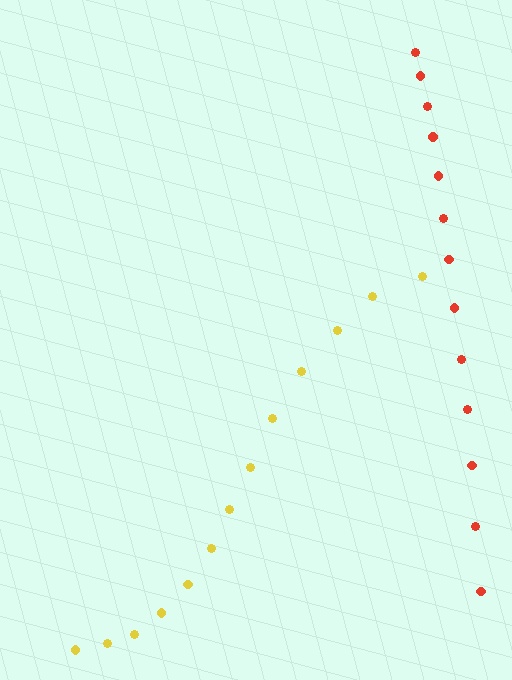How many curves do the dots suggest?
There are 2 distinct paths.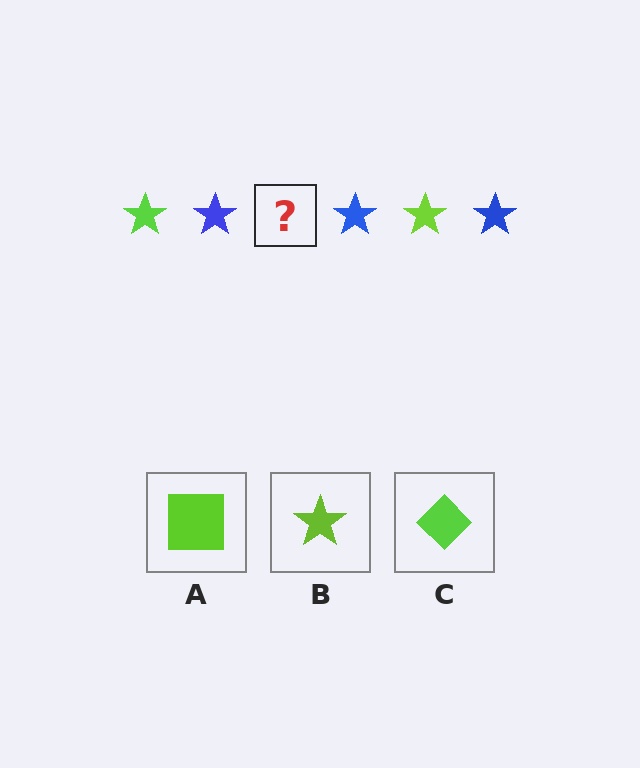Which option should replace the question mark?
Option B.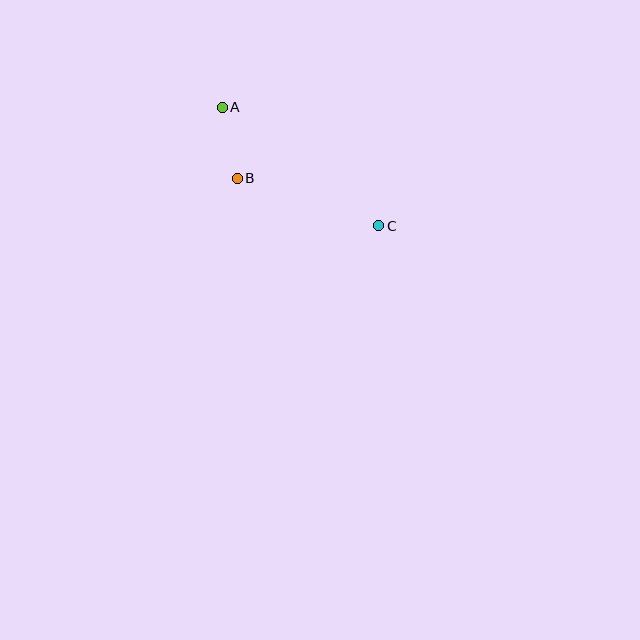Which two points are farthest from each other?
Points A and C are farthest from each other.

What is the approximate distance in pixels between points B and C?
The distance between B and C is approximately 149 pixels.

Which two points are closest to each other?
Points A and B are closest to each other.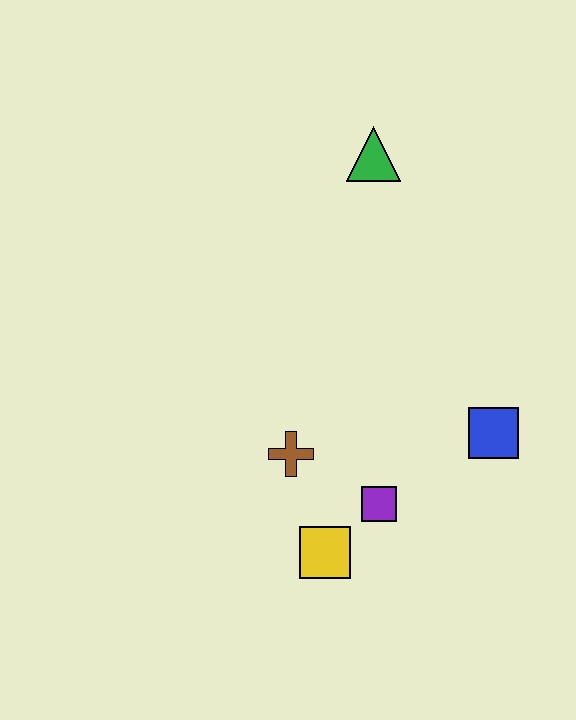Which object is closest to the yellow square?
The purple square is closest to the yellow square.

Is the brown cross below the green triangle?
Yes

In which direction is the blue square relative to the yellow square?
The blue square is to the right of the yellow square.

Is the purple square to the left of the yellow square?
No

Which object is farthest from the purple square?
The green triangle is farthest from the purple square.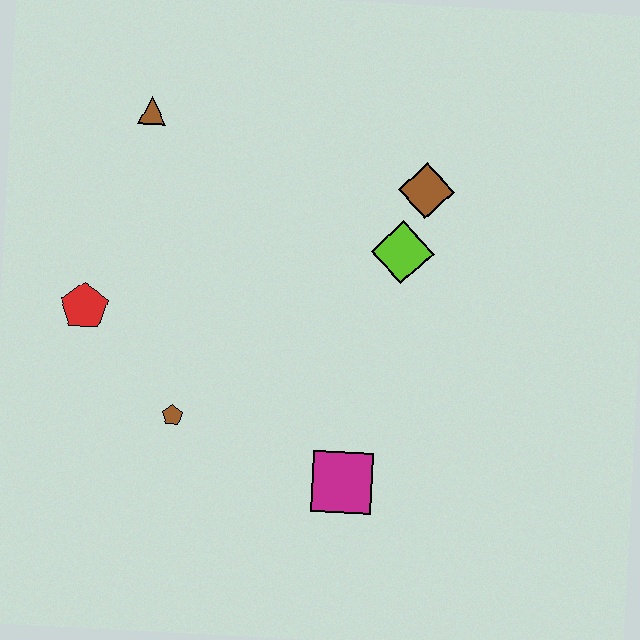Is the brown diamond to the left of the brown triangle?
No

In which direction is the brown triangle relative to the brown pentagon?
The brown triangle is above the brown pentagon.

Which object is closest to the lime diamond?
The brown diamond is closest to the lime diamond.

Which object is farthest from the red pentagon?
The brown diamond is farthest from the red pentagon.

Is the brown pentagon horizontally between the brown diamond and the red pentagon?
Yes